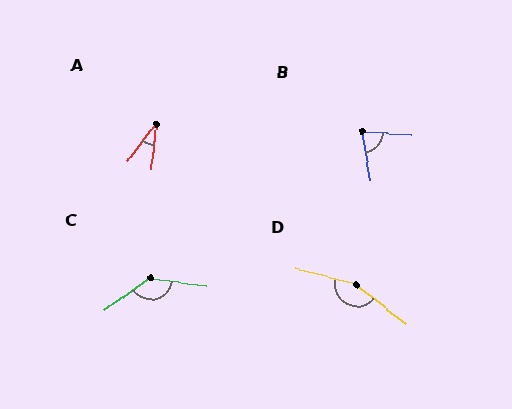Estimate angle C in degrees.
Approximately 137 degrees.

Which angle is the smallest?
A, at approximately 31 degrees.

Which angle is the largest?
D, at approximately 157 degrees.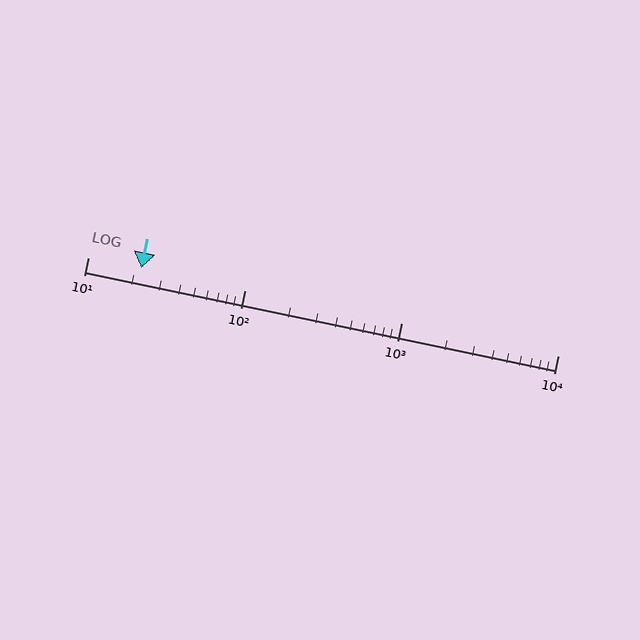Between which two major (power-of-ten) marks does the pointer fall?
The pointer is between 10 and 100.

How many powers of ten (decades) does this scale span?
The scale spans 3 decades, from 10 to 10000.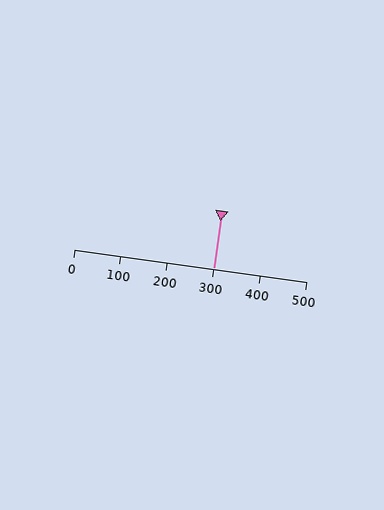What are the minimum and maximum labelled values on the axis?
The axis runs from 0 to 500.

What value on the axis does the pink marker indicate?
The marker indicates approximately 300.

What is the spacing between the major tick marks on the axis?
The major ticks are spaced 100 apart.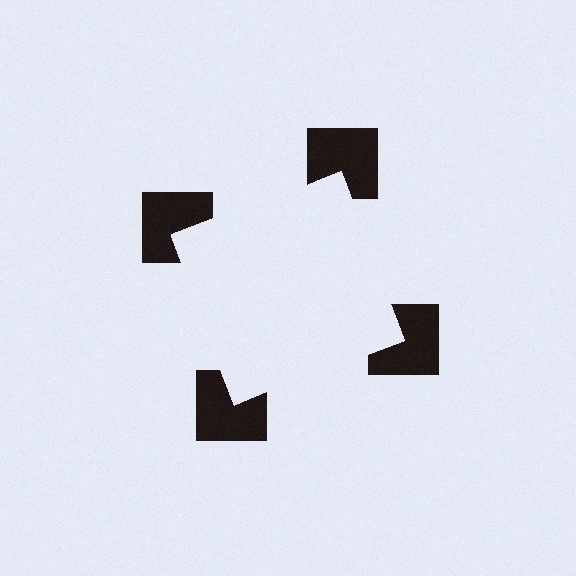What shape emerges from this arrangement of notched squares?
An illusory square — its edges are inferred from the aligned wedge cuts in the notched squares, not physically drawn.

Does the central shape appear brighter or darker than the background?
It typically appears slightly brighter than the background, even though no actual brightness change is drawn.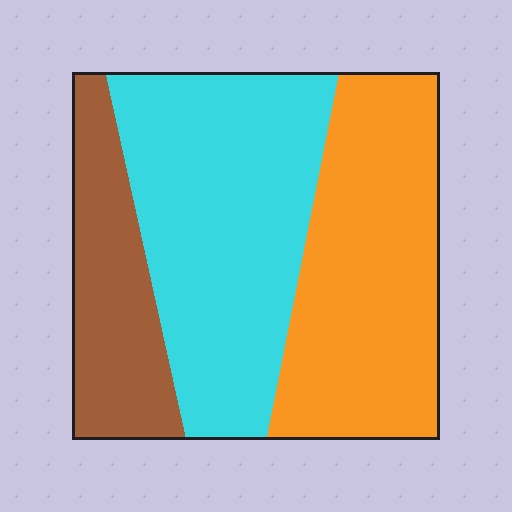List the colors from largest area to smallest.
From largest to smallest: cyan, orange, brown.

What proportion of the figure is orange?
Orange takes up about three eighths (3/8) of the figure.